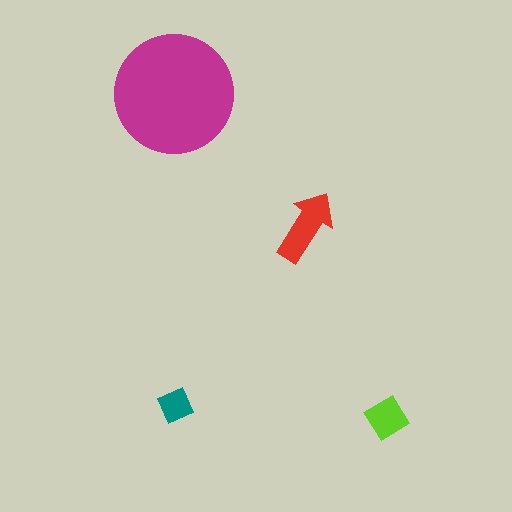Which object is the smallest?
The teal diamond.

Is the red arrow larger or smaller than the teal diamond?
Larger.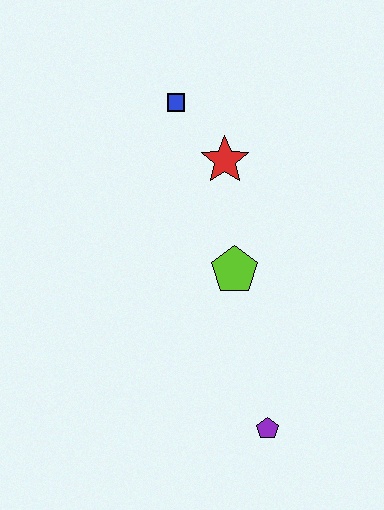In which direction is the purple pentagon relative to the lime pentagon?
The purple pentagon is below the lime pentagon.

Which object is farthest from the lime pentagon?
The blue square is farthest from the lime pentagon.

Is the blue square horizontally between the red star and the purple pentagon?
No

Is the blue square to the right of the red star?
No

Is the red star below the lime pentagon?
No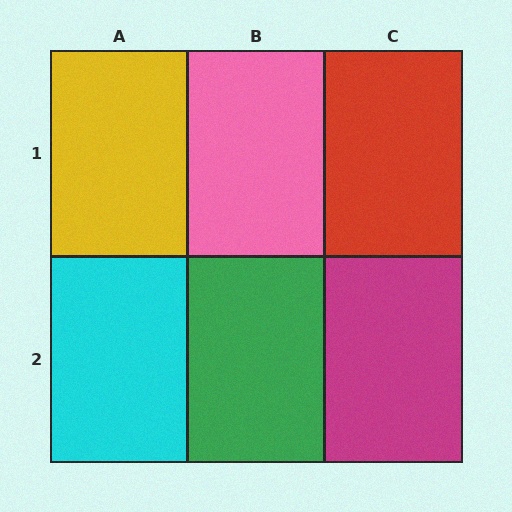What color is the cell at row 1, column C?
Red.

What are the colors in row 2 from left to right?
Cyan, green, magenta.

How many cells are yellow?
1 cell is yellow.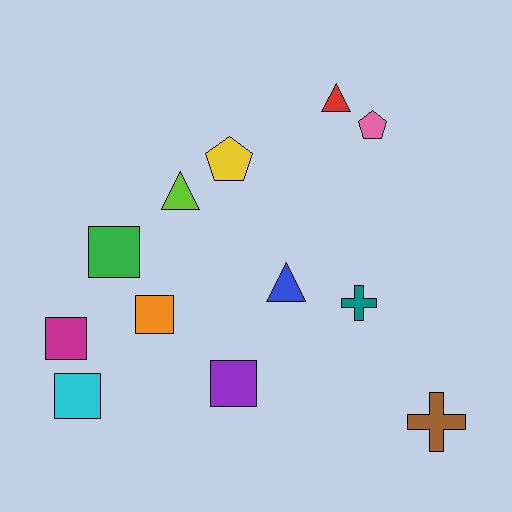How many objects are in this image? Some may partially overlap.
There are 12 objects.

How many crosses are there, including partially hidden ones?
There are 2 crosses.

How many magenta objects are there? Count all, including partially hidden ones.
There is 1 magenta object.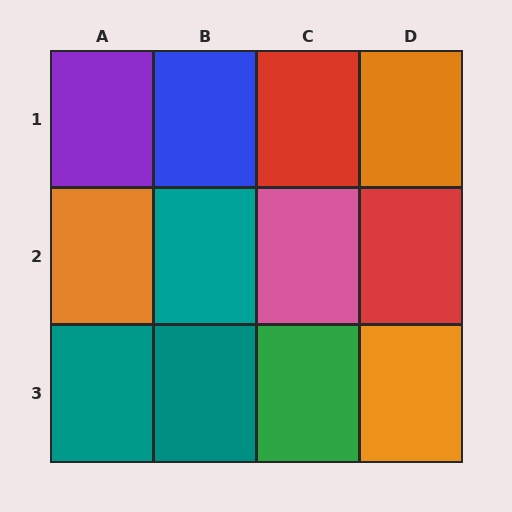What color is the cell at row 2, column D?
Red.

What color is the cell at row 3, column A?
Teal.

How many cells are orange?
3 cells are orange.